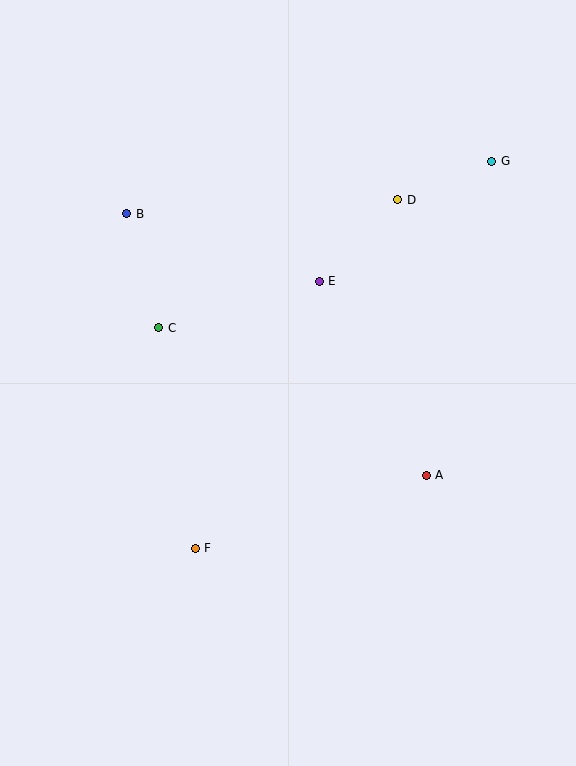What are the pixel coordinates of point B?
Point B is at (127, 214).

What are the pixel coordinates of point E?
Point E is at (319, 281).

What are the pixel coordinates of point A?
Point A is at (426, 475).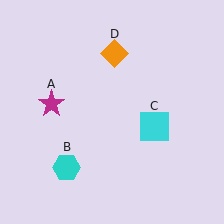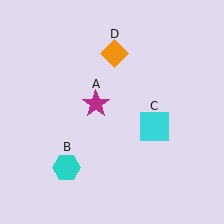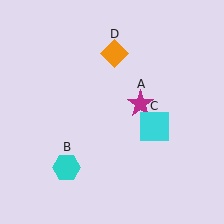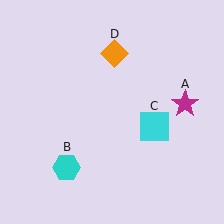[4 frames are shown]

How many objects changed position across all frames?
1 object changed position: magenta star (object A).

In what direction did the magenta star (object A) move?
The magenta star (object A) moved right.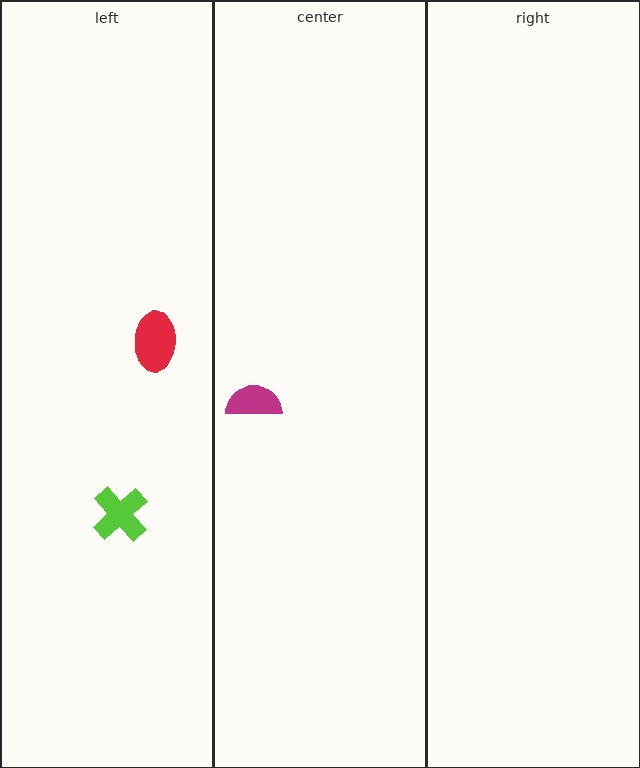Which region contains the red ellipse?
The left region.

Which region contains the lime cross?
The left region.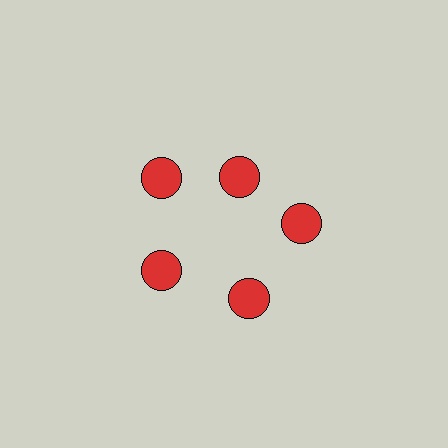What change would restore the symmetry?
The symmetry would be restored by moving it outward, back onto the ring so that all 5 circles sit at equal angles and equal distance from the center.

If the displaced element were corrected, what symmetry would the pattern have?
It would have 5-fold rotational symmetry — the pattern would map onto itself every 72 degrees.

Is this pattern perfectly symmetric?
No. The 5 red circles are arranged in a ring, but one element near the 1 o'clock position is pulled inward toward the center, breaking the 5-fold rotational symmetry.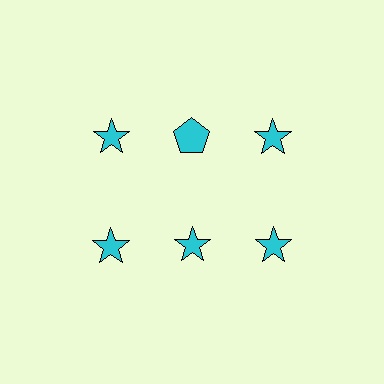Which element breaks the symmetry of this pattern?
The cyan pentagon in the top row, second from left column breaks the symmetry. All other shapes are cyan stars.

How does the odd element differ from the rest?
It has a different shape: pentagon instead of star.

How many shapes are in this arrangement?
There are 6 shapes arranged in a grid pattern.